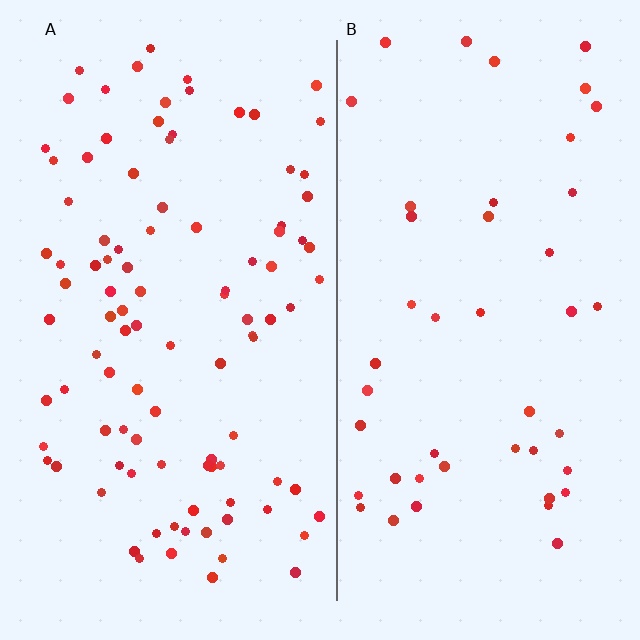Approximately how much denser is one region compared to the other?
Approximately 2.2× — region A over region B.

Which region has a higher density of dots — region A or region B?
A (the left).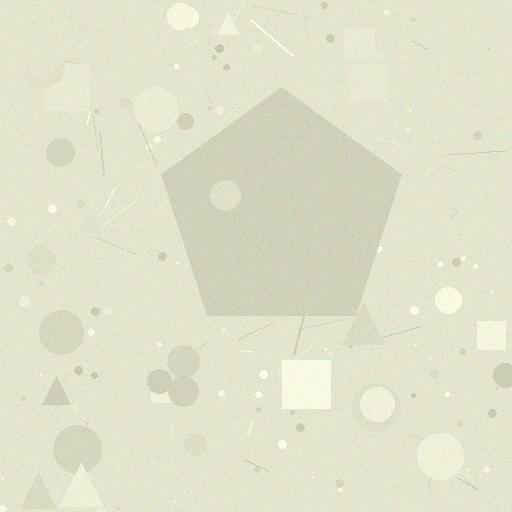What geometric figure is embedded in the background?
A pentagon is embedded in the background.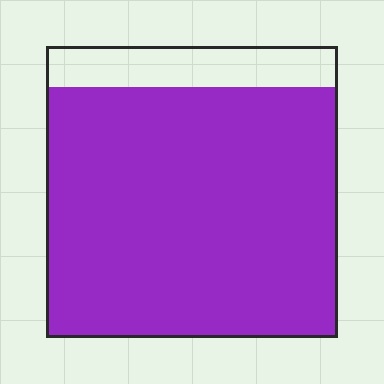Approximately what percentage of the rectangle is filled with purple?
Approximately 85%.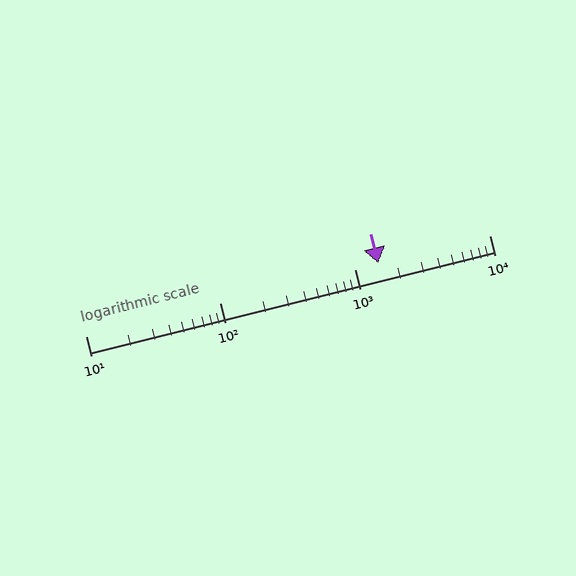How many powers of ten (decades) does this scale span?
The scale spans 3 decades, from 10 to 10000.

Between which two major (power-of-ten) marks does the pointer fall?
The pointer is between 1000 and 10000.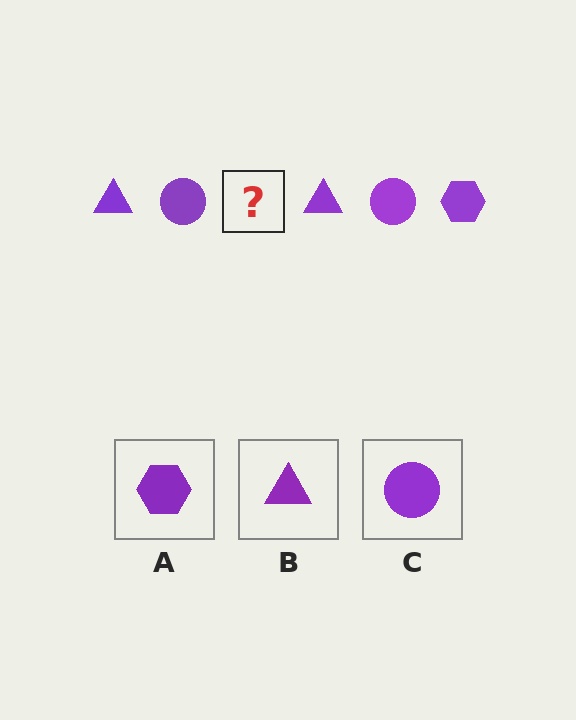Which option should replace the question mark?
Option A.